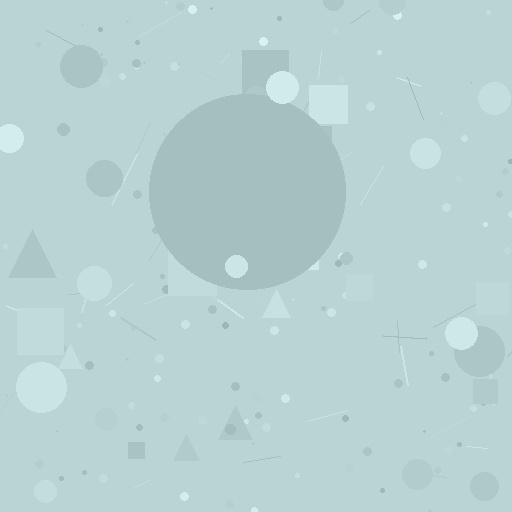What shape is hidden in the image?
A circle is hidden in the image.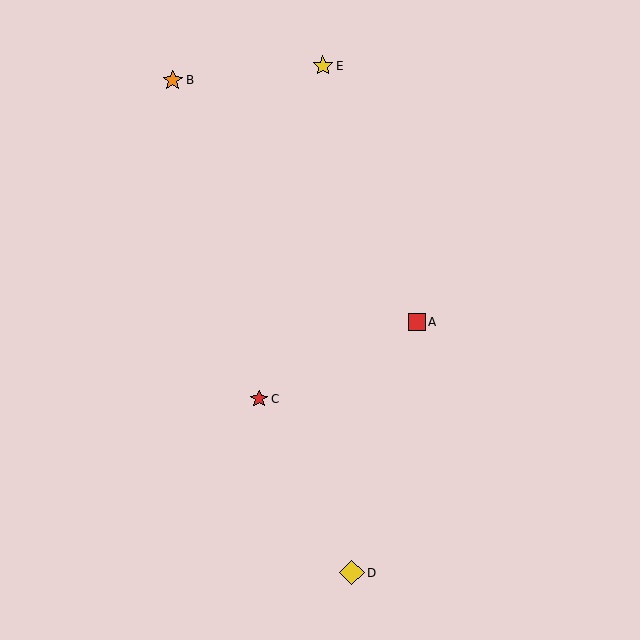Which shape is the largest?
The yellow diamond (labeled D) is the largest.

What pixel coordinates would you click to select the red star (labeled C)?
Click at (259, 399) to select the red star C.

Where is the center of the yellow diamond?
The center of the yellow diamond is at (352, 573).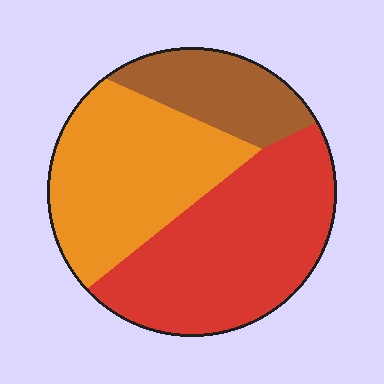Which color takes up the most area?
Red, at roughly 45%.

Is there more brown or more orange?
Orange.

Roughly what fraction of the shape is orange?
Orange covers roughly 35% of the shape.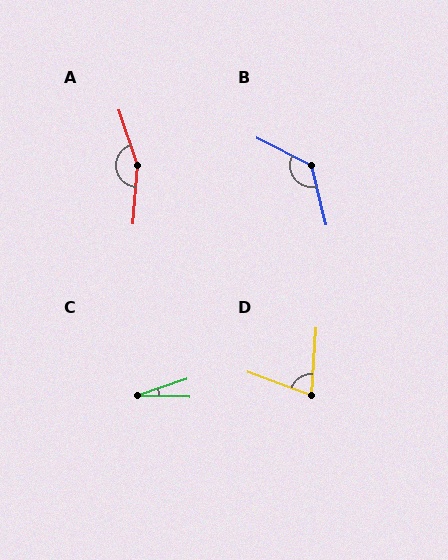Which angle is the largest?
A, at approximately 157 degrees.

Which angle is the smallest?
C, at approximately 20 degrees.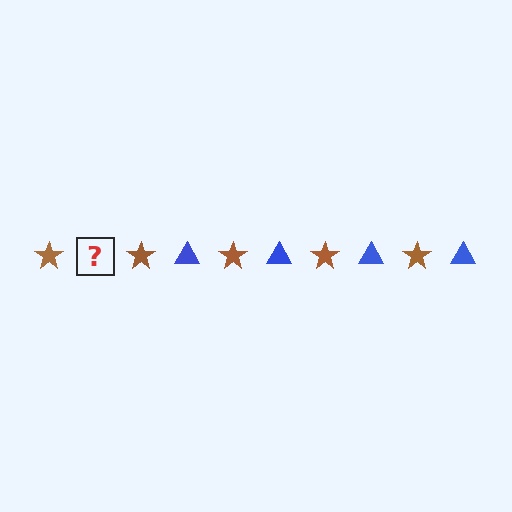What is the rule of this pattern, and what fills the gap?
The rule is that the pattern alternates between brown star and blue triangle. The gap should be filled with a blue triangle.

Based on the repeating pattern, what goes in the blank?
The blank should be a blue triangle.